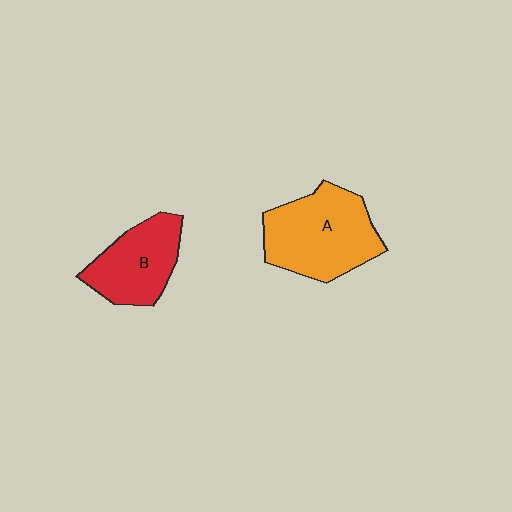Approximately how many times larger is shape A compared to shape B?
Approximately 1.4 times.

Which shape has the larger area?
Shape A (orange).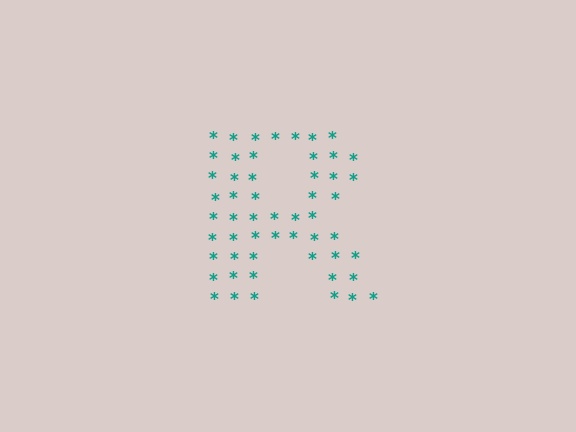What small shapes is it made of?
It is made of small asterisks.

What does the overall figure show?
The overall figure shows the letter R.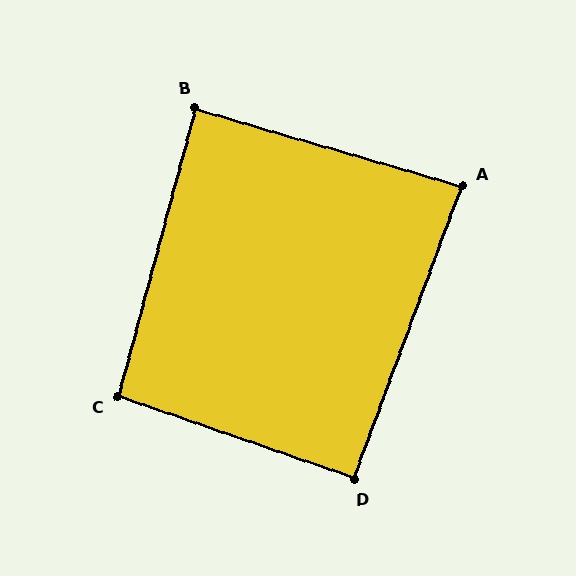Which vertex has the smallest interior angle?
A, at approximately 86 degrees.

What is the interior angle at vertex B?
Approximately 89 degrees (approximately right).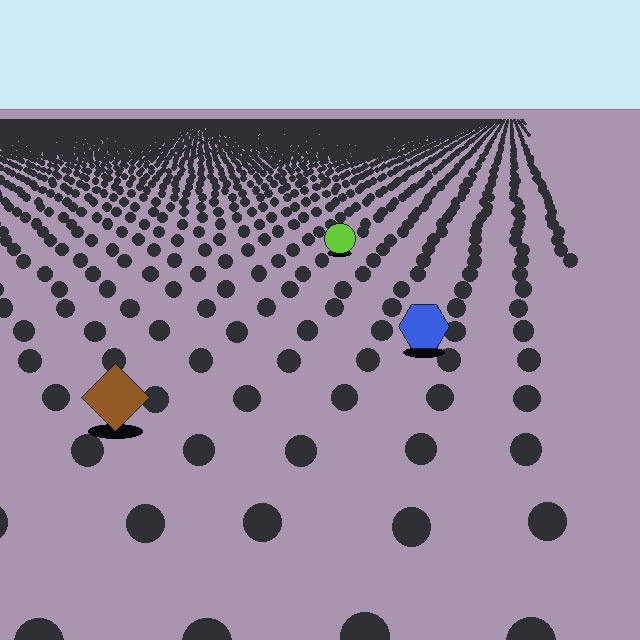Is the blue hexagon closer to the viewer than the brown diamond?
No. The brown diamond is closer — you can tell from the texture gradient: the ground texture is coarser near it.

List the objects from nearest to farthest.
From nearest to farthest: the brown diamond, the blue hexagon, the lime circle.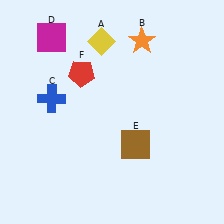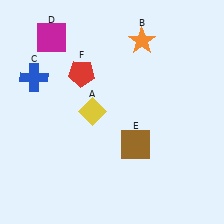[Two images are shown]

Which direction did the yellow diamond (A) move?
The yellow diamond (A) moved down.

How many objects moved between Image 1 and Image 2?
2 objects moved between the two images.